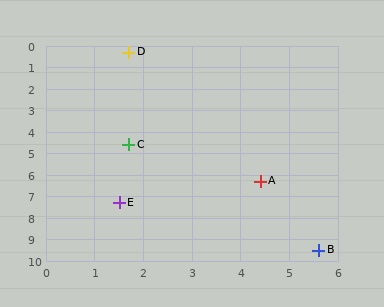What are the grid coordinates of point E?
Point E is at approximately (1.5, 7.3).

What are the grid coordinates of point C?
Point C is at approximately (1.7, 4.6).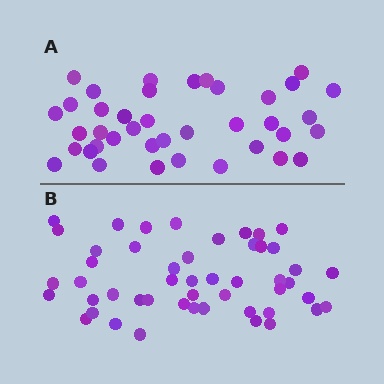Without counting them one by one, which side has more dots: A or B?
Region B (the bottom region) has more dots.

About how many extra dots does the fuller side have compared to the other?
Region B has roughly 10 or so more dots than region A.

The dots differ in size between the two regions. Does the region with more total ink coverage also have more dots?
No. Region A has more total ink coverage because its dots are larger, but region B actually contains more individual dots. Total area can be misleading — the number of items is what matters here.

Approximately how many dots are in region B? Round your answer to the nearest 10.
About 50 dots. (The exact count is 49, which rounds to 50.)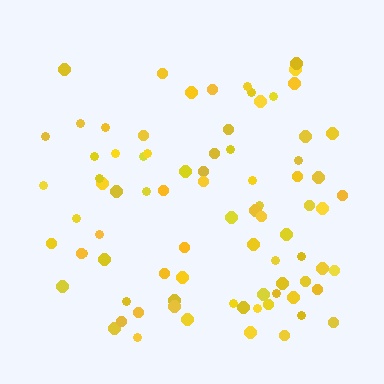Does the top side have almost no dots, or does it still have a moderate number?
Still a moderate number, just noticeably fewer than the bottom.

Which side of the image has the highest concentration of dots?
The bottom.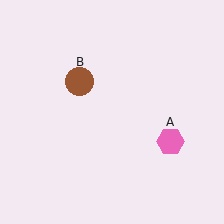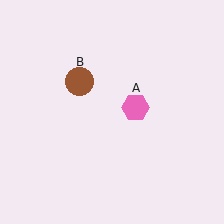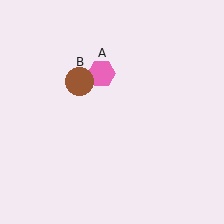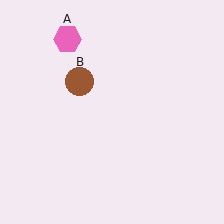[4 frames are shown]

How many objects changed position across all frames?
1 object changed position: pink hexagon (object A).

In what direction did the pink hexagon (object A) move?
The pink hexagon (object A) moved up and to the left.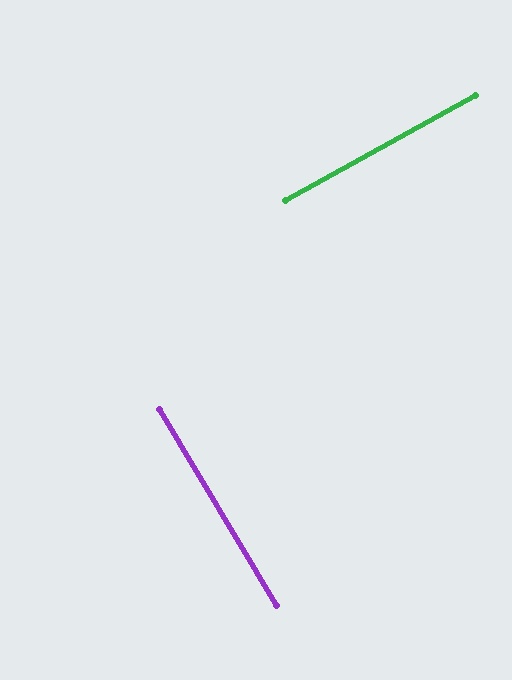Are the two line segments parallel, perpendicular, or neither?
Perpendicular — they meet at approximately 88°.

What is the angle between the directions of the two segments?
Approximately 88 degrees.